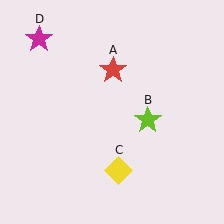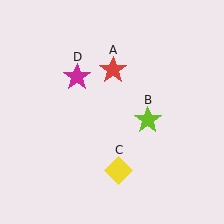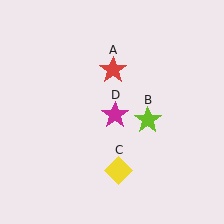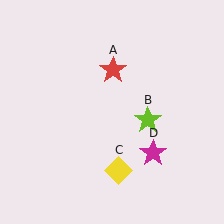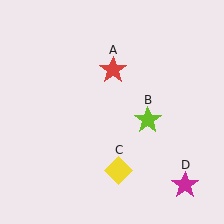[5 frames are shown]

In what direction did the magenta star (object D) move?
The magenta star (object D) moved down and to the right.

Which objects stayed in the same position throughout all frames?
Red star (object A) and lime star (object B) and yellow diamond (object C) remained stationary.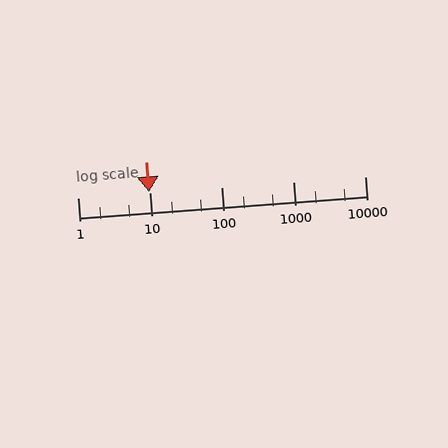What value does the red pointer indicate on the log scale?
The pointer indicates approximately 9.7.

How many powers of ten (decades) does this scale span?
The scale spans 4 decades, from 1 to 10000.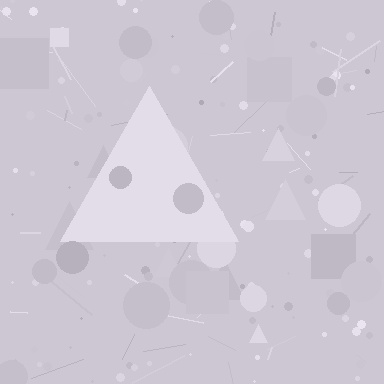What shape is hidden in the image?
A triangle is hidden in the image.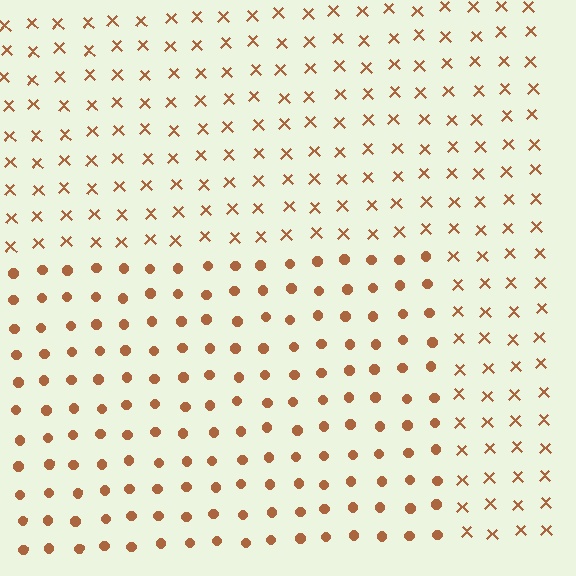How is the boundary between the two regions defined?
The boundary is defined by a change in element shape: circles inside vs. X marks outside. All elements share the same color and spacing.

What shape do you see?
I see a rectangle.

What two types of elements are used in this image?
The image uses circles inside the rectangle region and X marks outside it.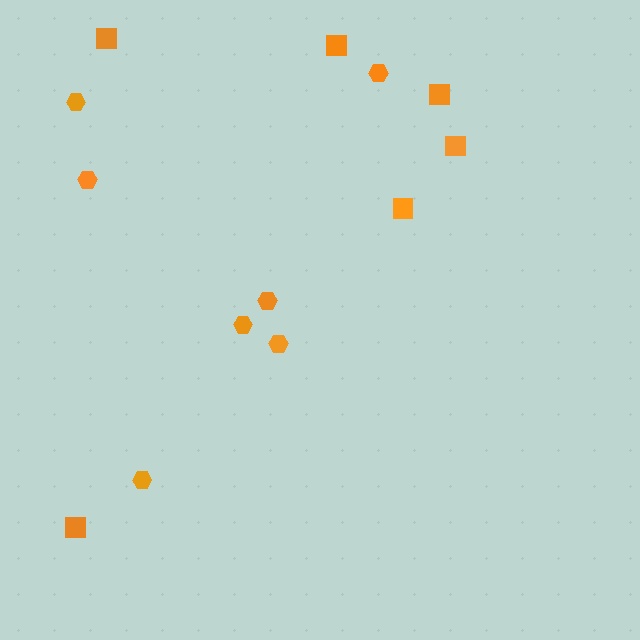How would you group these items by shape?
There are 2 groups: one group of hexagons (7) and one group of squares (6).